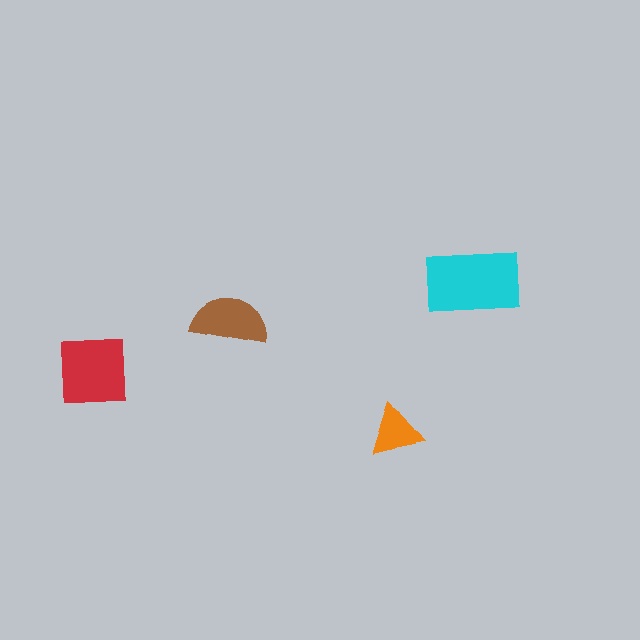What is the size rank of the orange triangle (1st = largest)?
4th.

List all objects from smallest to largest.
The orange triangle, the brown semicircle, the red square, the cyan rectangle.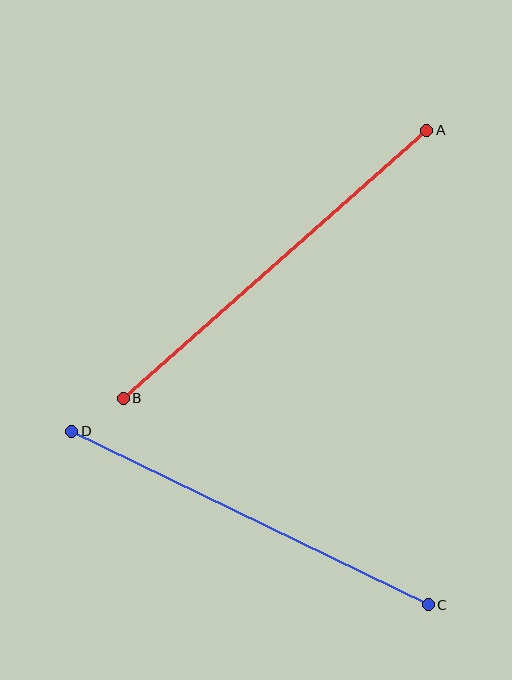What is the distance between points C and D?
The distance is approximately 396 pixels.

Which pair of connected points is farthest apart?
Points A and B are farthest apart.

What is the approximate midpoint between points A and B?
The midpoint is at approximately (275, 264) pixels.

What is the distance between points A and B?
The distance is approximately 404 pixels.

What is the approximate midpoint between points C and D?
The midpoint is at approximately (250, 518) pixels.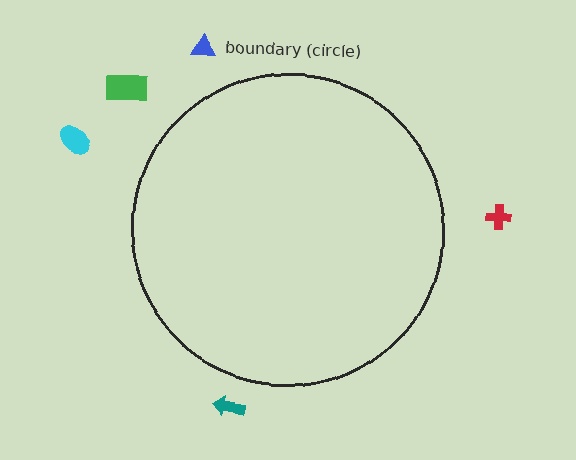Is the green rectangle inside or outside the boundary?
Outside.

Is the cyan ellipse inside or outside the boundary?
Outside.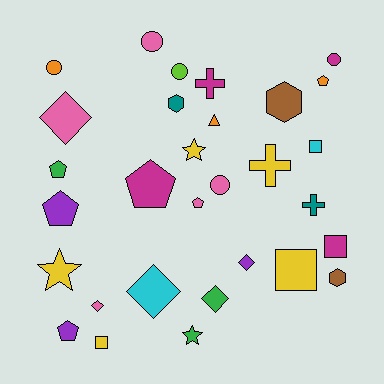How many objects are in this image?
There are 30 objects.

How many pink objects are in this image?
There are 5 pink objects.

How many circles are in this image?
There are 5 circles.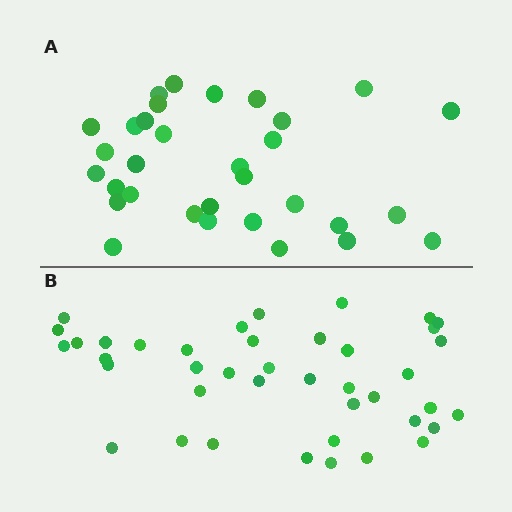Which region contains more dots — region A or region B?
Region B (the bottom region) has more dots.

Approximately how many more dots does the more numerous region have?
Region B has roughly 8 or so more dots than region A.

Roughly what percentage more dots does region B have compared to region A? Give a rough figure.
About 30% more.